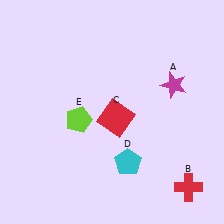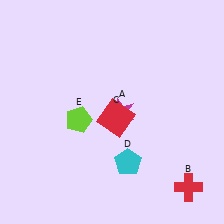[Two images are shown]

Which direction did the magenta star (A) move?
The magenta star (A) moved left.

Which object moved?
The magenta star (A) moved left.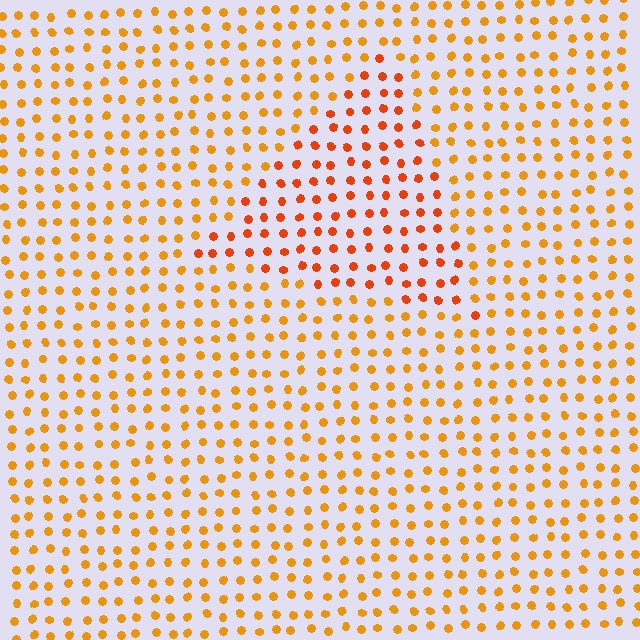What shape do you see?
I see a triangle.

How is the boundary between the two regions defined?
The boundary is defined purely by a slight shift in hue (about 24 degrees). Spacing, size, and orientation are identical on both sides.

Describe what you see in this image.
The image is filled with small orange elements in a uniform arrangement. A triangle-shaped region is visible where the elements are tinted to a slightly different hue, forming a subtle color boundary.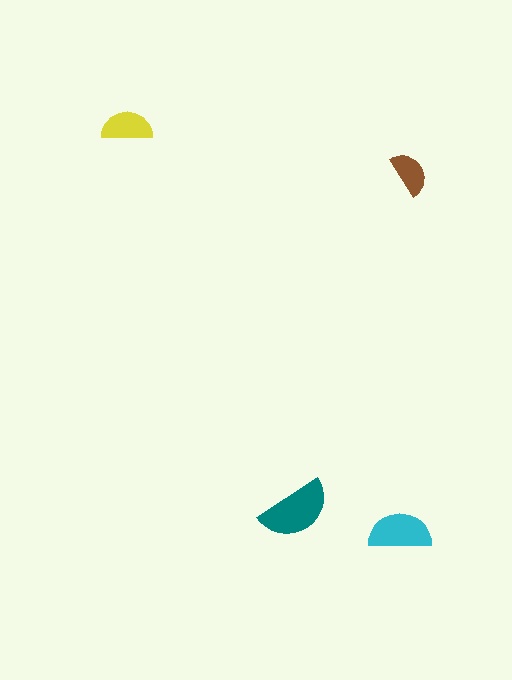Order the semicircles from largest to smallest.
the teal one, the cyan one, the yellow one, the brown one.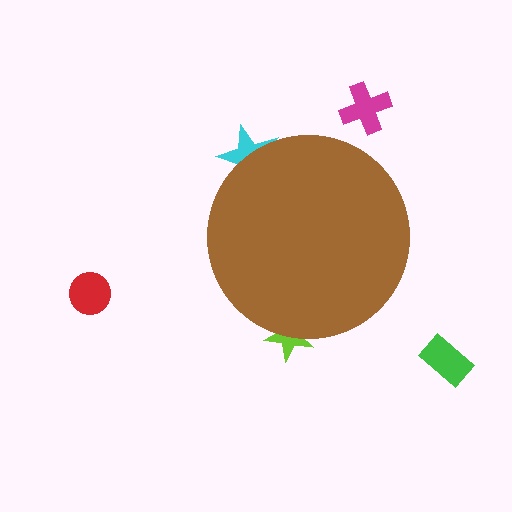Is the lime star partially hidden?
Yes, the lime star is partially hidden behind the brown circle.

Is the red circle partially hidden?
No, the red circle is fully visible.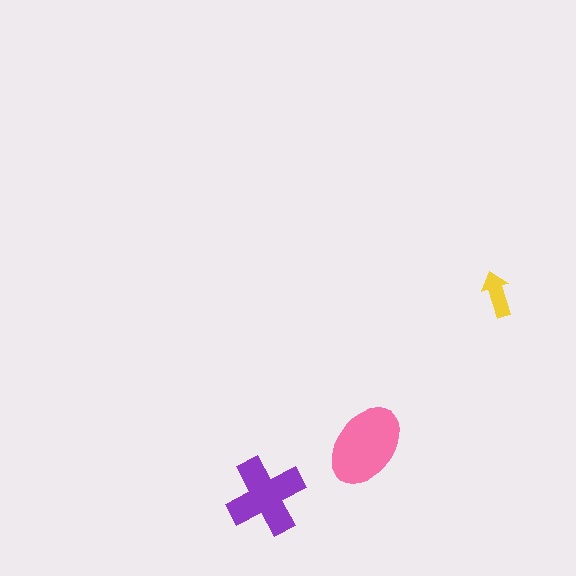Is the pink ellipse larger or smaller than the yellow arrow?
Larger.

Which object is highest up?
The yellow arrow is topmost.